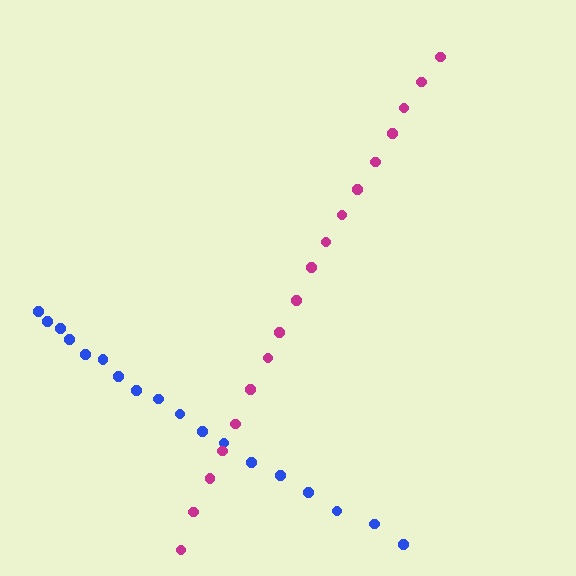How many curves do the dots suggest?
There are 2 distinct paths.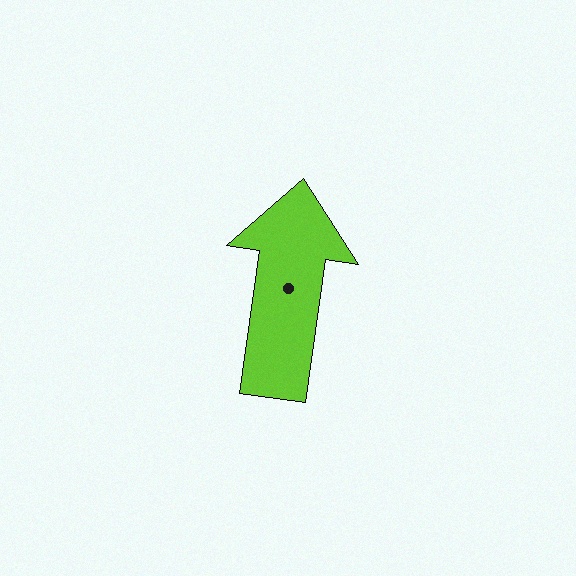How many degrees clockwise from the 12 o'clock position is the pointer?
Approximately 8 degrees.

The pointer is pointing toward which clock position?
Roughly 12 o'clock.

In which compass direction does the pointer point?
North.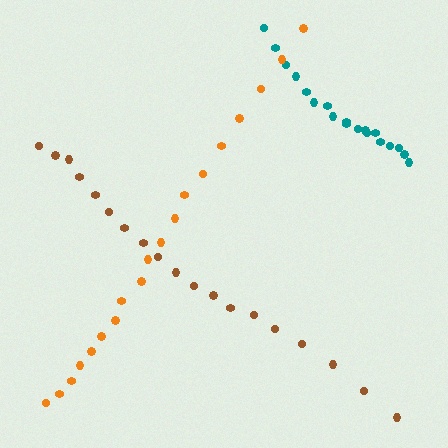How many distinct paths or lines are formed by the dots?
There are 3 distinct paths.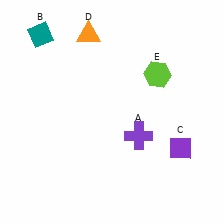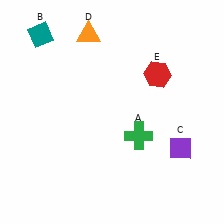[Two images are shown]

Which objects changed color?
A changed from purple to green. E changed from lime to red.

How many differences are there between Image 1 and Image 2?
There are 2 differences between the two images.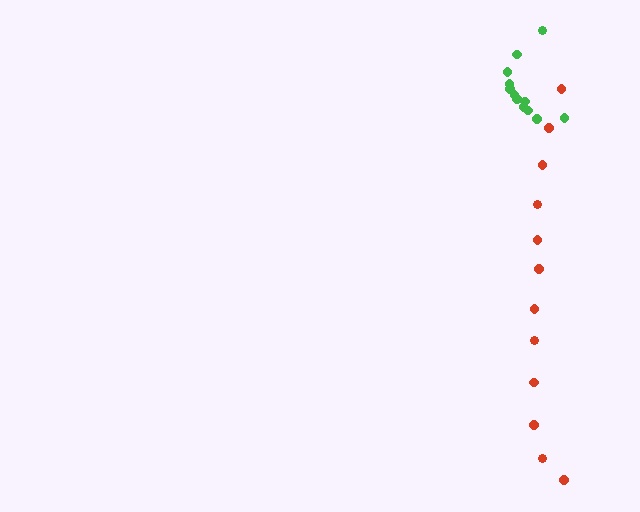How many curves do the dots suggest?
There are 2 distinct paths.